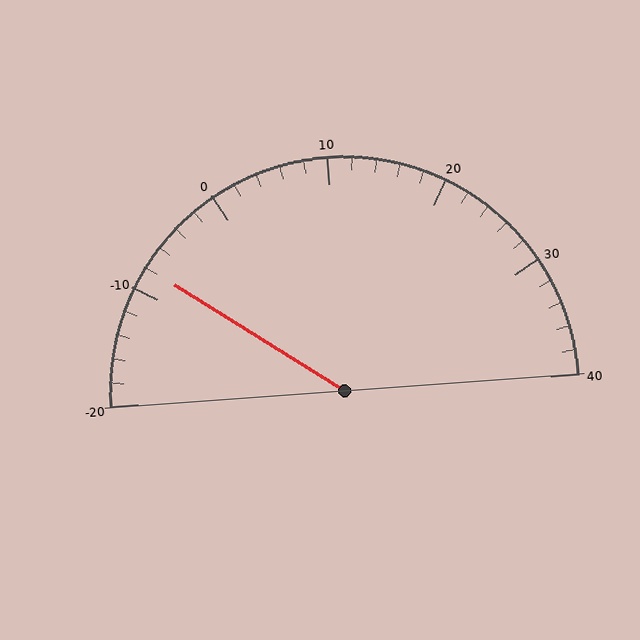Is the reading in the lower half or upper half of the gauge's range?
The reading is in the lower half of the range (-20 to 40).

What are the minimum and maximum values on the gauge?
The gauge ranges from -20 to 40.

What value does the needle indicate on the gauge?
The needle indicates approximately -8.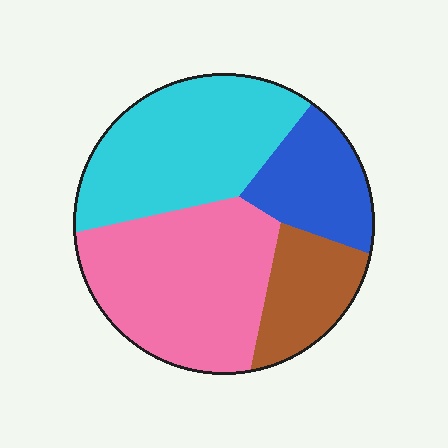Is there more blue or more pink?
Pink.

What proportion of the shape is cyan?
Cyan takes up about one third (1/3) of the shape.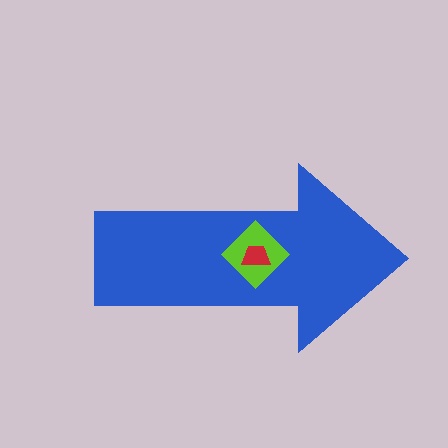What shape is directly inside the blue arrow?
The lime diamond.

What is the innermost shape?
The red trapezoid.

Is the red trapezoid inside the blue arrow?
Yes.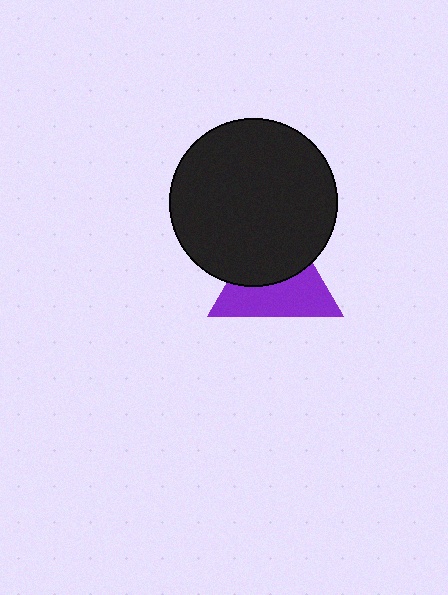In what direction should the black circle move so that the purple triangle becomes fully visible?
The black circle should move up. That is the shortest direction to clear the overlap and leave the purple triangle fully visible.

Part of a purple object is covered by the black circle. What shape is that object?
It is a triangle.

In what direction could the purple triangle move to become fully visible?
The purple triangle could move down. That would shift it out from behind the black circle entirely.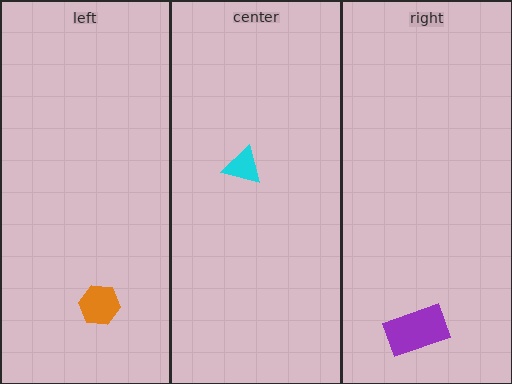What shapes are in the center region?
The cyan triangle.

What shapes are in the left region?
The orange hexagon.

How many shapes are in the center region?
1.